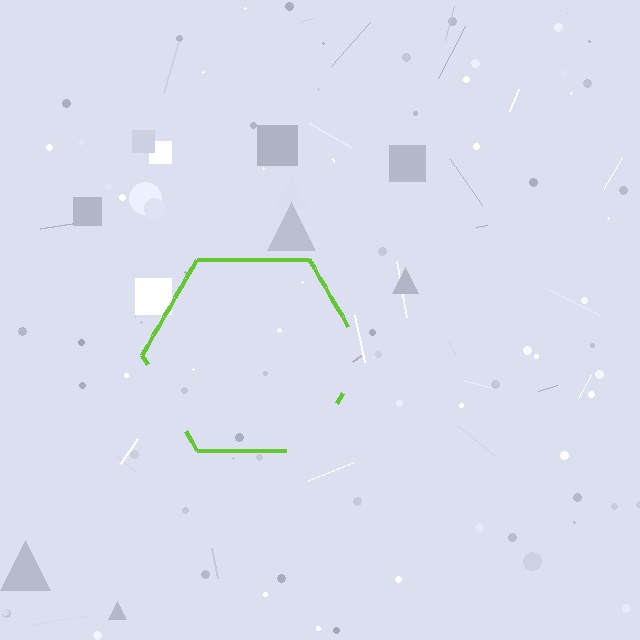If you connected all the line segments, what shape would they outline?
They would outline a hexagon.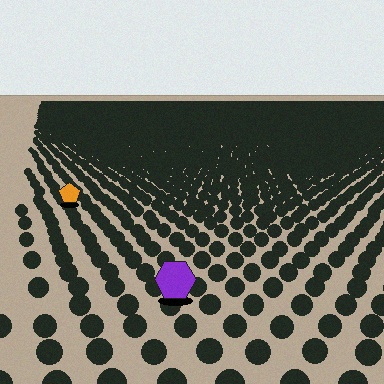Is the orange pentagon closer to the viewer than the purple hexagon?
No. The purple hexagon is closer — you can tell from the texture gradient: the ground texture is coarser near it.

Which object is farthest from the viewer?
The orange pentagon is farthest from the viewer. It appears smaller and the ground texture around it is denser.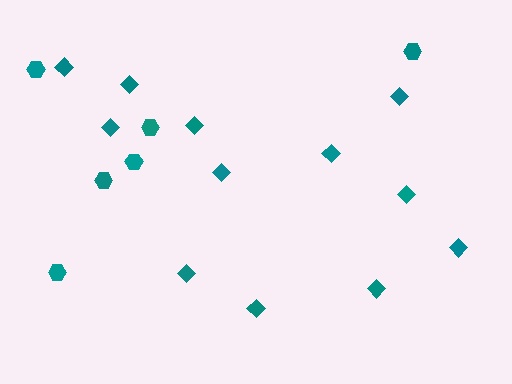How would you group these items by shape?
There are 2 groups: one group of diamonds (12) and one group of hexagons (6).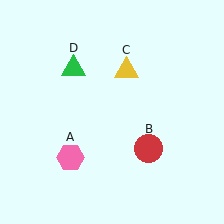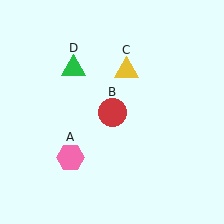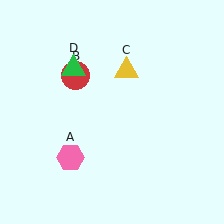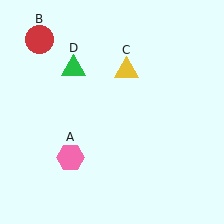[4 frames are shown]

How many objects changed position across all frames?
1 object changed position: red circle (object B).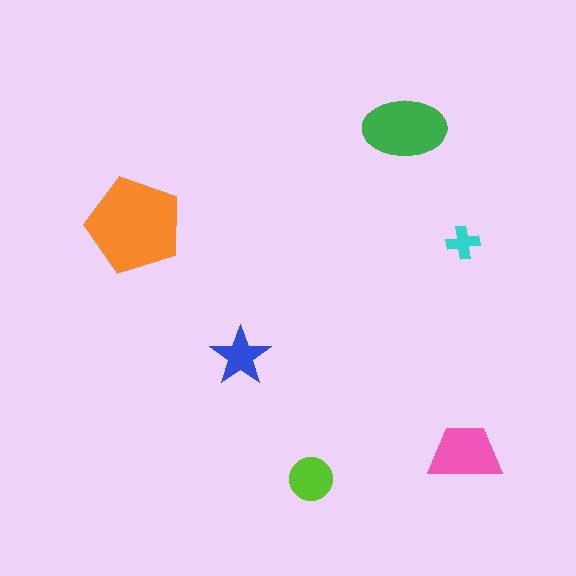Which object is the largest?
The orange pentagon.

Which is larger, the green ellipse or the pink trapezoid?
The green ellipse.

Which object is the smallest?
The cyan cross.